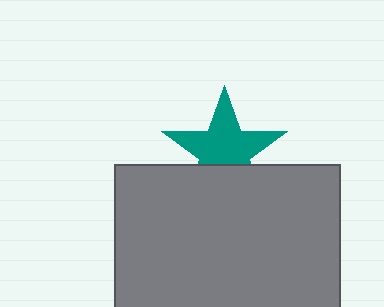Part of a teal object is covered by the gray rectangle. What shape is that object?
It is a star.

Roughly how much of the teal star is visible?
Most of it is visible (roughly 67%).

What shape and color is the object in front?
The object in front is a gray rectangle.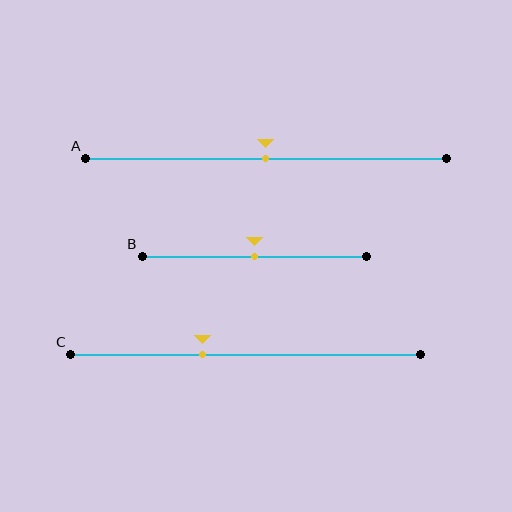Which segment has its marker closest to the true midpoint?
Segment A has its marker closest to the true midpoint.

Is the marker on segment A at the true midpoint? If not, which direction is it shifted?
Yes, the marker on segment A is at the true midpoint.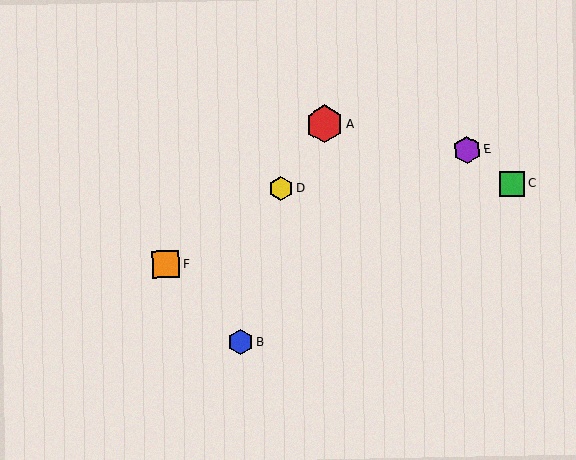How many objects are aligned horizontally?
2 objects (C, D) are aligned horizontally.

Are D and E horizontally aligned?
No, D is at y≈188 and E is at y≈150.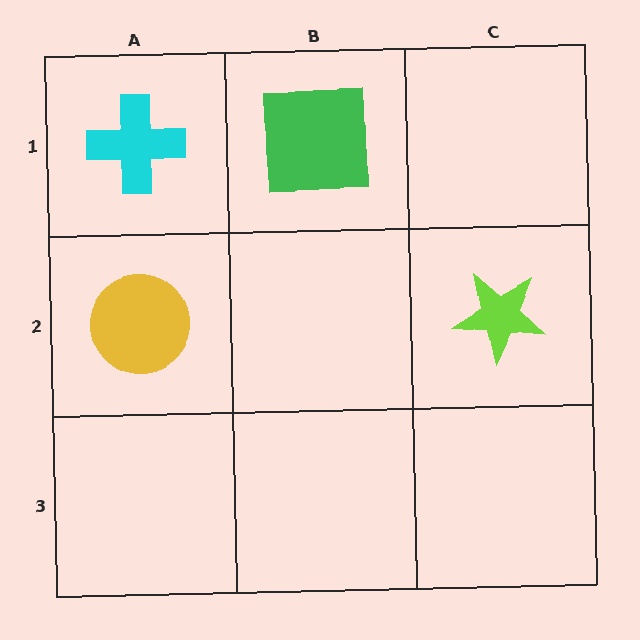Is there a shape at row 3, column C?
No, that cell is empty.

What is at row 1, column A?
A cyan cross.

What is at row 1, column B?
A green square.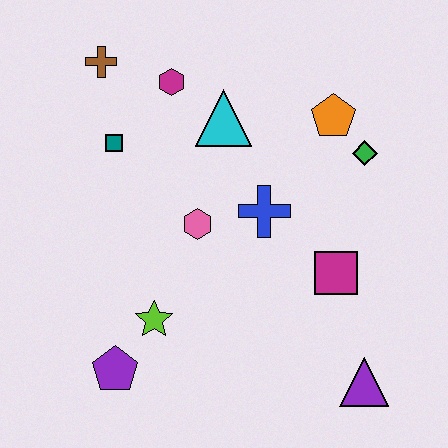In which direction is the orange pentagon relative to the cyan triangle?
The orange pentagon is to the right of the cyan triangle.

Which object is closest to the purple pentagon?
The lime star is closest to the purple pentagon.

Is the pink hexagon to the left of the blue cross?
Yes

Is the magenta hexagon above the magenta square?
Yes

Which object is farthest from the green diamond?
The purple pentagon is farthest from the green diamond.